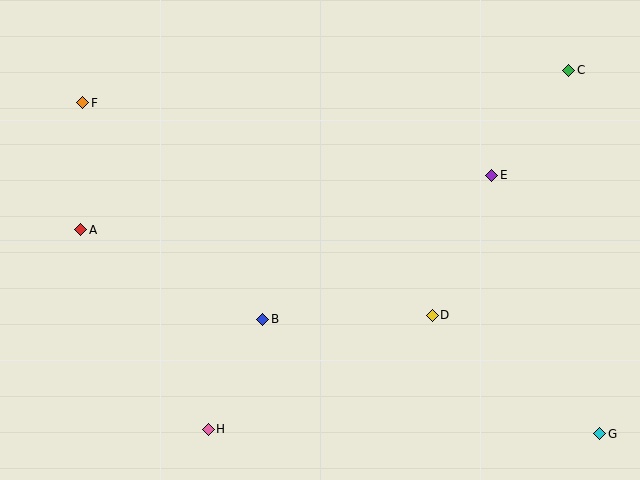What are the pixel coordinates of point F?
Point F is at (83, 103).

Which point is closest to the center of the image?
Point B at (263, 319) is closest to the center.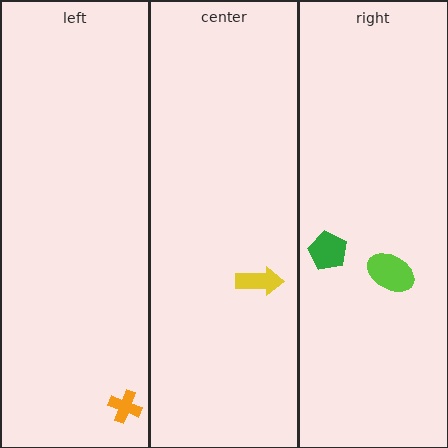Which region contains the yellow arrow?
The center region.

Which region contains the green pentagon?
The right region.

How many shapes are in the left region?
1.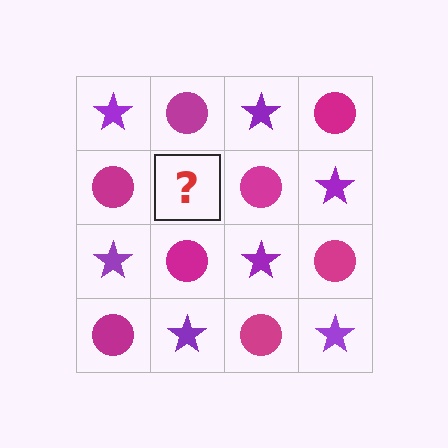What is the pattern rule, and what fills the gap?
The rule is that it alternates purple star and magenta circle in a checkerboard pattern. The gap should be filled with a purple star.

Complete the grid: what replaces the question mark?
The question mark should be replaced with a purple star.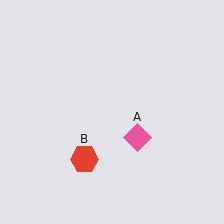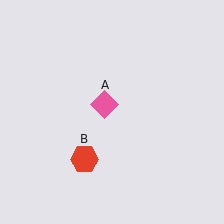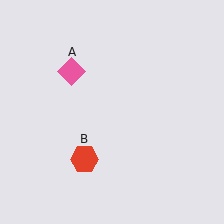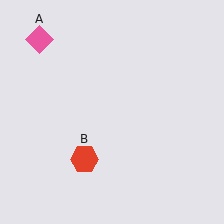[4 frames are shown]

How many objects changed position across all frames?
1 object changed position: pink diamond (object A).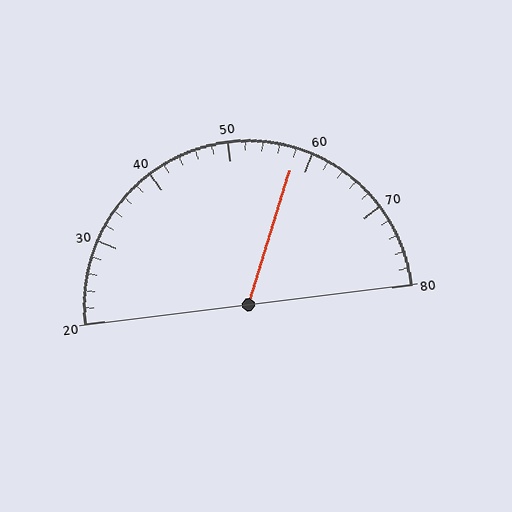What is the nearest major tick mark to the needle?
The nearest major tick mark is 60.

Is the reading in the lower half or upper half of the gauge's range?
The reading is in the upper half of the range (20 to 80).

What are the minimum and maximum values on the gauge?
The gauge ranges from 20 to 80.